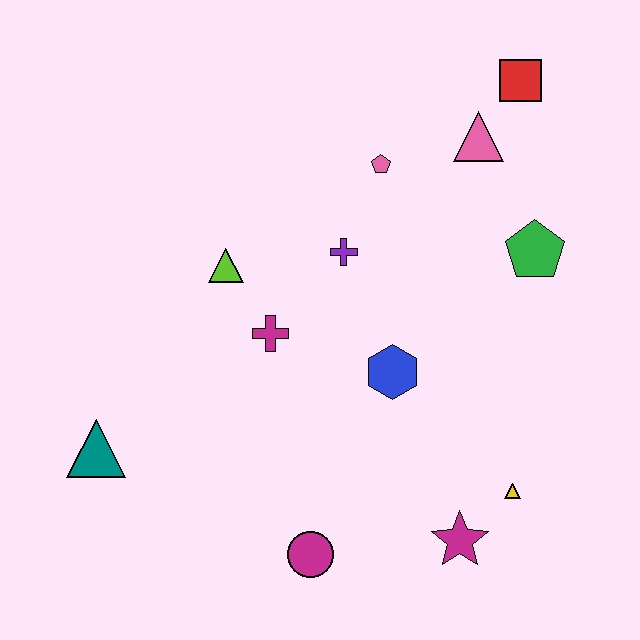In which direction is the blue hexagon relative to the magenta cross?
The blue hexagon is to the right of the magenta cross.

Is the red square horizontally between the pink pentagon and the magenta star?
No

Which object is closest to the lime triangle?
The magenta cross is closest to the lime triangle.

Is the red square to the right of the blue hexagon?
Yes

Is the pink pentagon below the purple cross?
No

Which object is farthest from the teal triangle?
The red square is farthest from the teal triangle.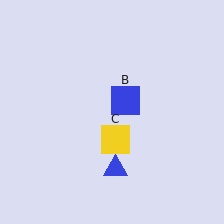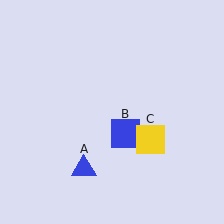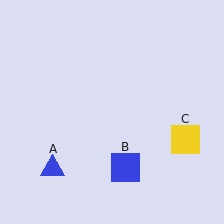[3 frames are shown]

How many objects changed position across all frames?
3 objects changed position: blue triangle (object A), blue square (object B), yellow square (object C).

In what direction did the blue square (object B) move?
The blue square (object B) moved down.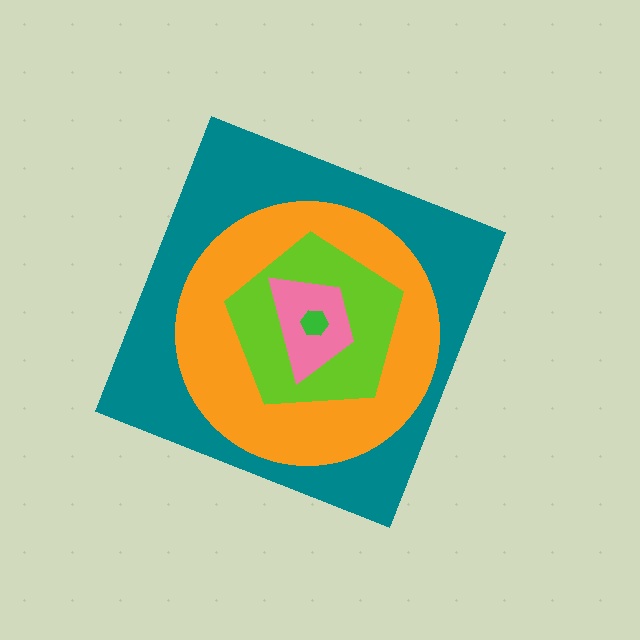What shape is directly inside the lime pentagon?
The pink trapezoid.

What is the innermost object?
The green hexagon.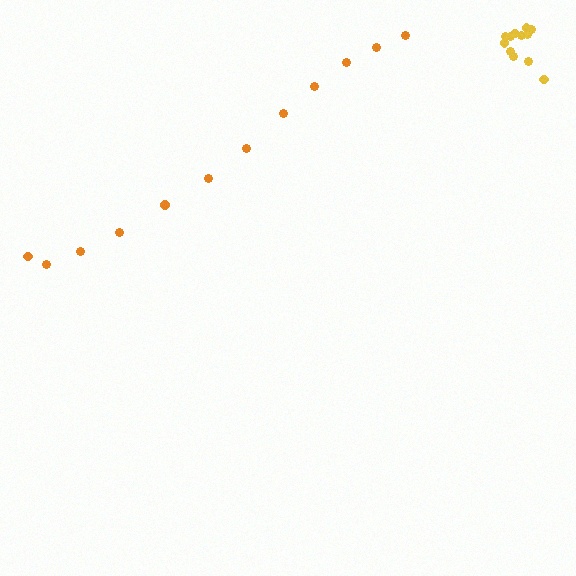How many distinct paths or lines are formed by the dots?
There are 2 distinct paths.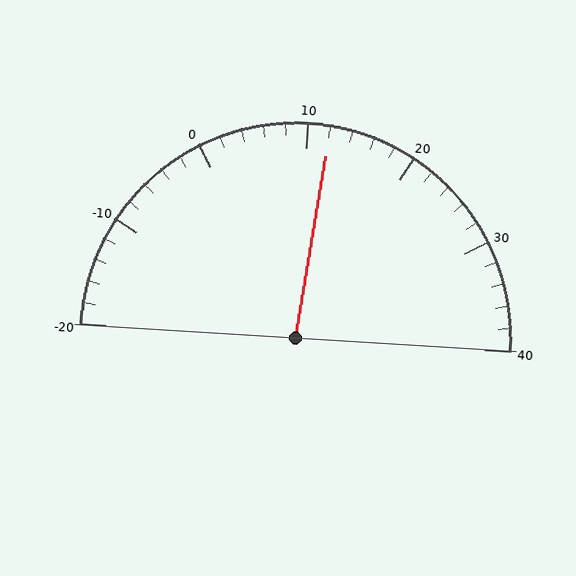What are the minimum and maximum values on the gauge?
The gauge ranges from -20 to 40.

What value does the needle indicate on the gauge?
The needle indicates approximately 12.